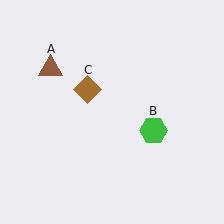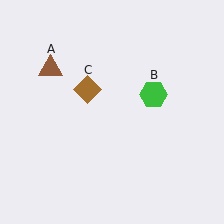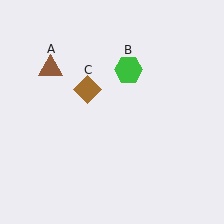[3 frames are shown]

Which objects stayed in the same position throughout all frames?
Brown triangle (object A) and brown diamond (object C) remained stationary.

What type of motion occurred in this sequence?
The green hexagon (object B) rotated counterclockwise around the center of the scene.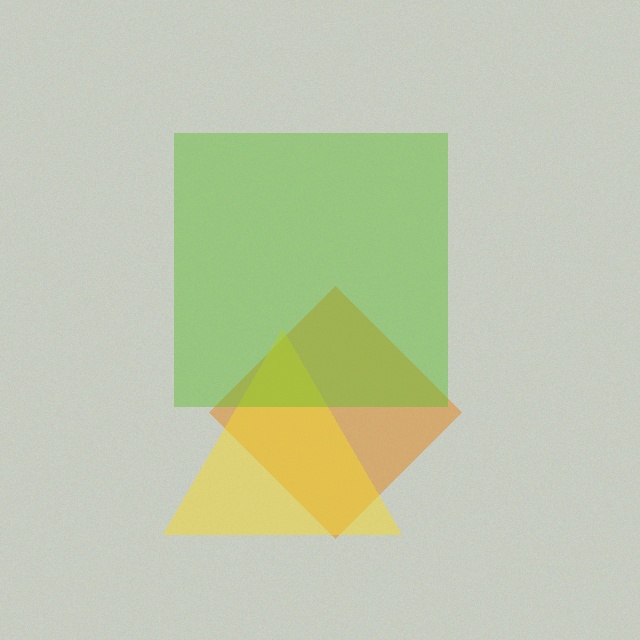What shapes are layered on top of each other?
The layered shapes are: an orange diamond, a yellow triangle, a lime square.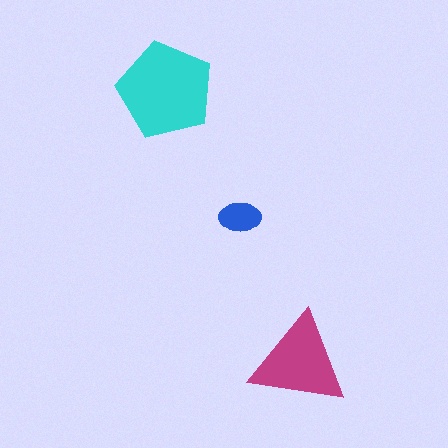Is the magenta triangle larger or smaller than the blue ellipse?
Larger.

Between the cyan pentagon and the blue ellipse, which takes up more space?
The cyan pentagon.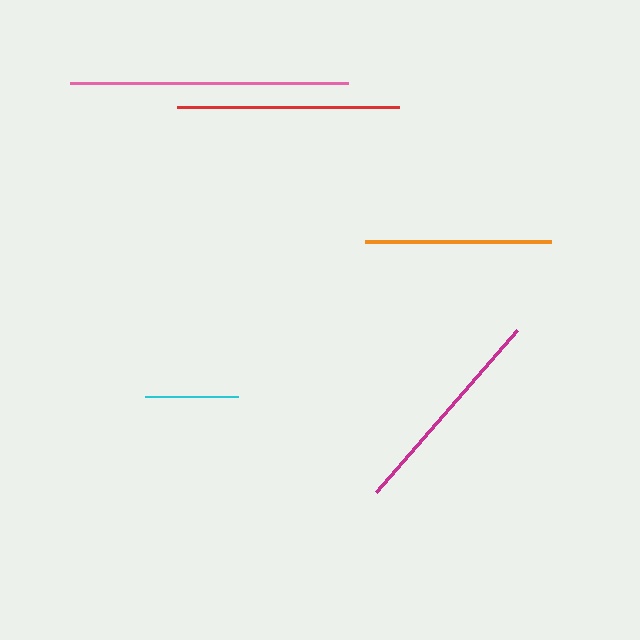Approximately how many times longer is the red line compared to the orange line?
The red line is approximately 1.2 times the length of the orange line.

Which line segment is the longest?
The pink line is the longest at approximately 277 pixels.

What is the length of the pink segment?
The pink segment is approximately 277 pixels long.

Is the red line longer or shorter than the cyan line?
The red line is longer than the cyan line.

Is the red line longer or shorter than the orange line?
The red line is longer than the orange line.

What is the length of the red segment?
The red segment is approximately 222 pixels long.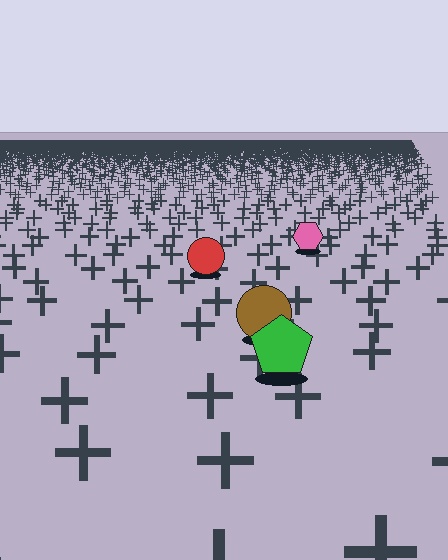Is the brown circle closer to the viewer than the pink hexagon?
Yes. The brown circle is closer — you can tell from the texture gradient: the ground texture is coarser near it.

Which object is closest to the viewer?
The green pentagon is closest. The texture marks near it are larger and more spread out.